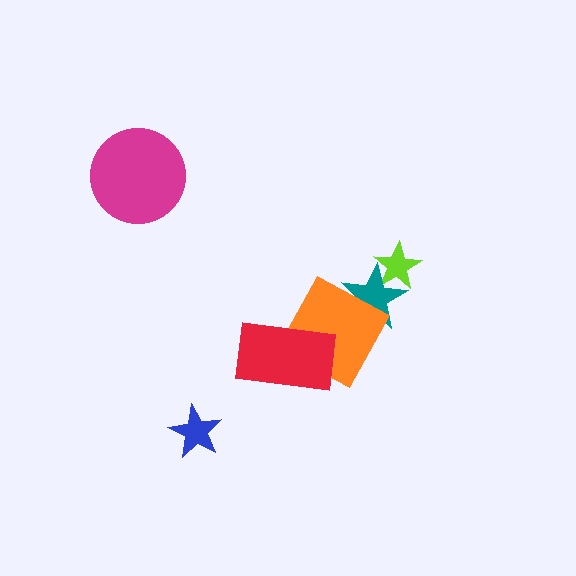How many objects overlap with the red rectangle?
1 object overlaps with the red rectangle.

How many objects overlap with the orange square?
2 objects overlap with the orange square.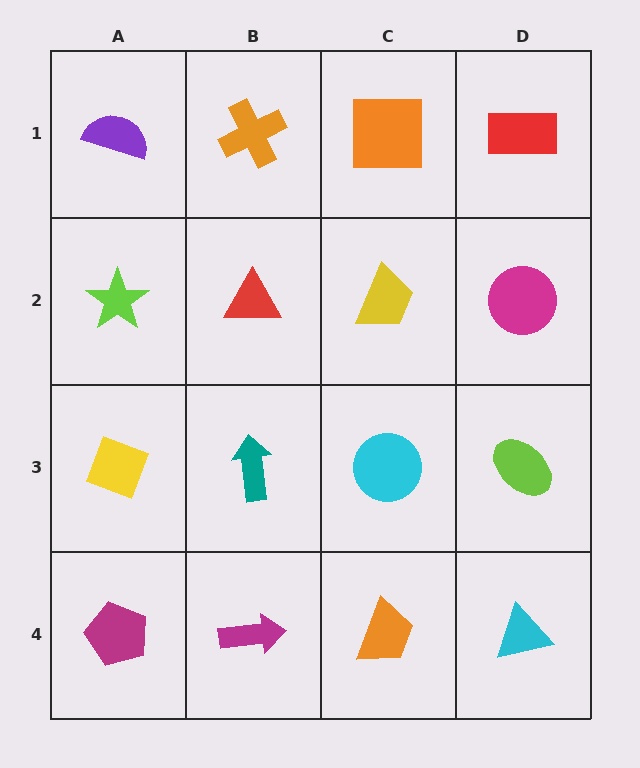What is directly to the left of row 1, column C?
An orange cross.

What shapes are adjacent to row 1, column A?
A lime star (row 2, column A), an orange cross (row 1, column B).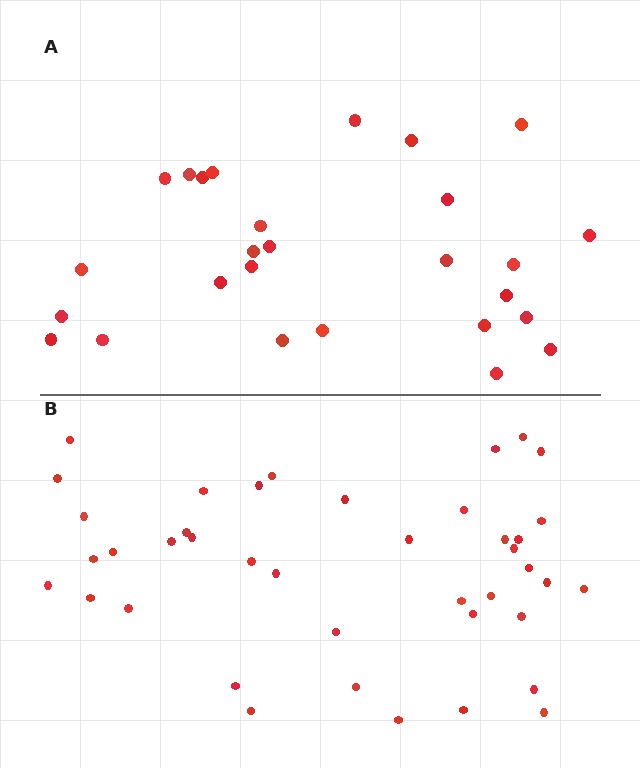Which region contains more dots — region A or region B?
Region B (the bottom region) has more dots.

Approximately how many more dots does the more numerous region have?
Region B has approximately 15 more dots than region A.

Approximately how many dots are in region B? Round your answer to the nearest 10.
About 40 dots. (The exact count is 41, which rounds to 40.)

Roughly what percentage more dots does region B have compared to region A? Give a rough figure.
About 50% more.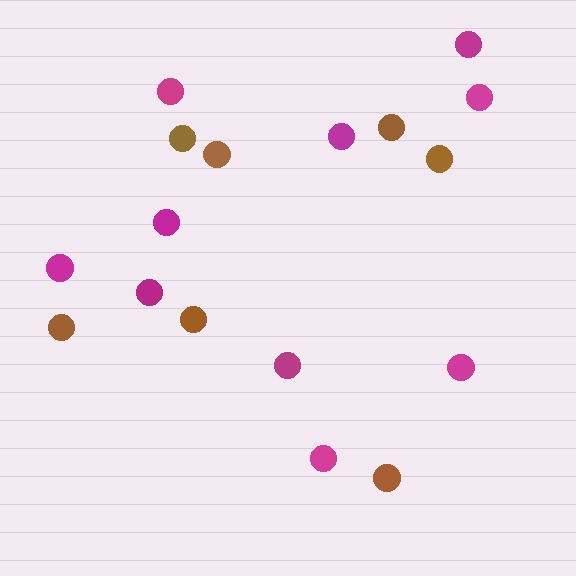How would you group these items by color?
There are 2 groups: one group of brown circles (7) and one group of magenta circles (10).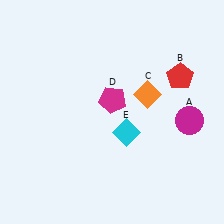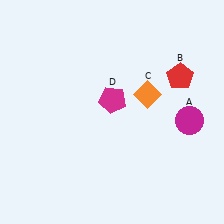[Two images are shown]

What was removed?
The cyan diamond (E) was removed in Image 2.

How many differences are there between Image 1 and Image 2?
There is 1 difference between the two images.